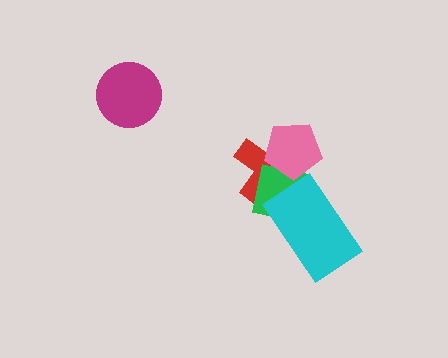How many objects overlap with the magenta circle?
0 objects overlap with the magenta circle.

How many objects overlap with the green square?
3 objects overlap with the green square.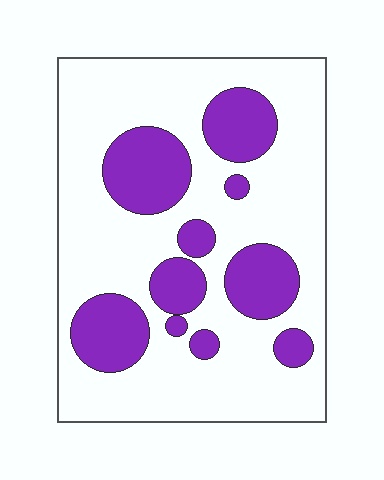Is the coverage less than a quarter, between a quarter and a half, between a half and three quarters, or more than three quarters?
Between a quarter and a half.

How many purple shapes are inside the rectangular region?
10.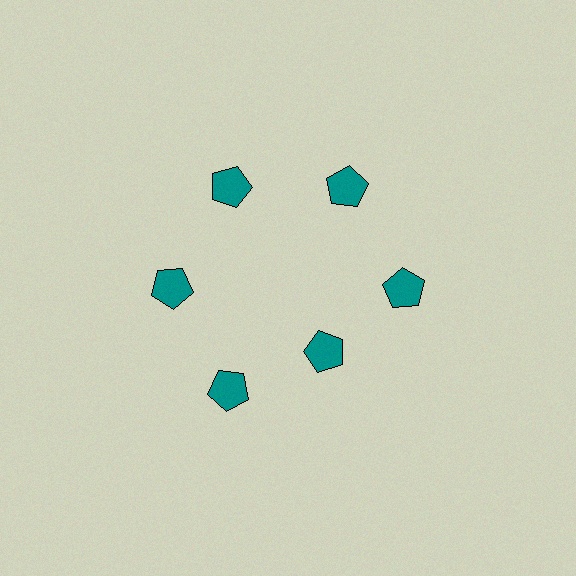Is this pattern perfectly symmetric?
No. The 6 teal pentagons are arranged in a ring, but one element near the 5 o'clock position is pulled inward toward the center, breaking the 6-fold rotational symmetry.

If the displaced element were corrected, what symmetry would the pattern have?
It would have 6-fold rotational symmetry — the pattern would map onto itself every 60 degrees.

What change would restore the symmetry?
The symmetry would be restored by moving it outward, back onto the ring so that all 6 pentagons sit at equal angles and equal distance from the center.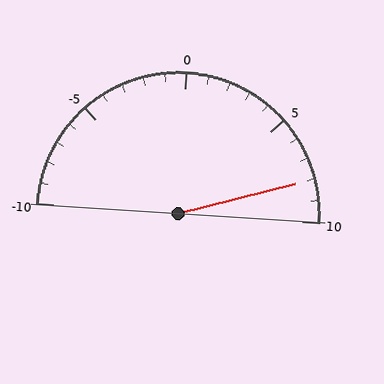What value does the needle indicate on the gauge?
The needle indicates approximately 8.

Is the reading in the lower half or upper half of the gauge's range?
The reading is in the upper half of the range (-10 to 10).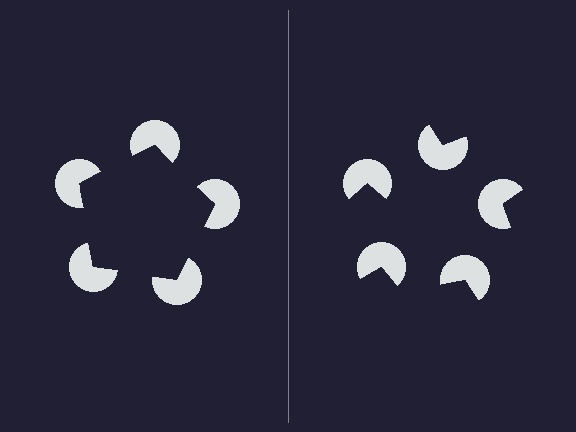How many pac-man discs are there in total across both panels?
10 — 5 on each side.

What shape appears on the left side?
An illusory pentagon.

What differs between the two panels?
The pac-man discs are positioned identically on both sides; only the wedge orientations differ. On the left they align to a pentagon; on the right they are misaligned.